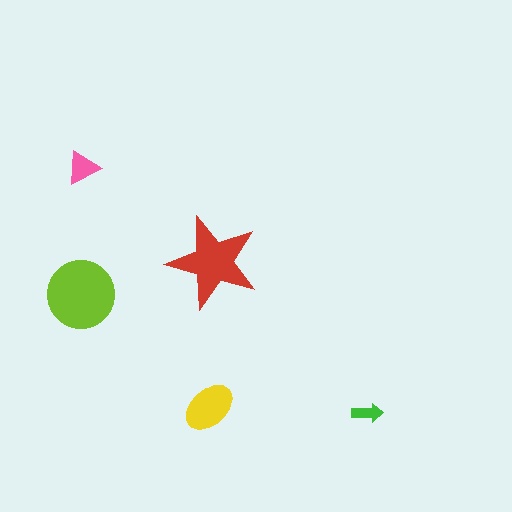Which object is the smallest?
The green arrow.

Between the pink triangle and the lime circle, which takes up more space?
The lime circle.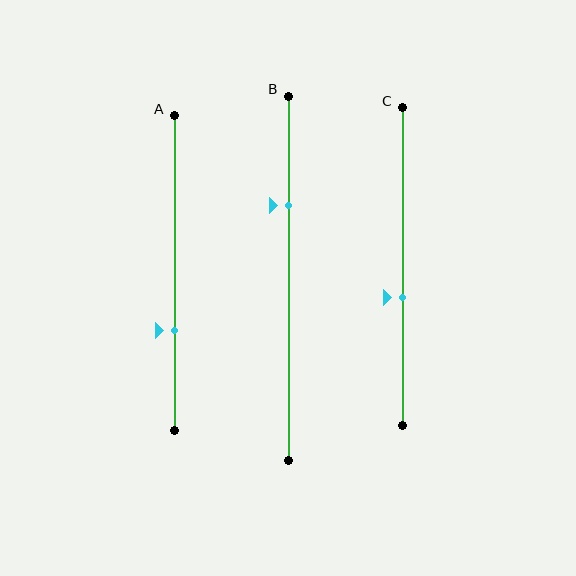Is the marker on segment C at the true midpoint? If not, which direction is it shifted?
No, the marker on segment C is shifted downward by about 10% of the segment length.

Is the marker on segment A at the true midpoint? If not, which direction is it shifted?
No, the marker on segment A is shifted downward by about 18% of the segment length.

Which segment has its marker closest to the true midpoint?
Segment C has its marker closest to the true midpoint.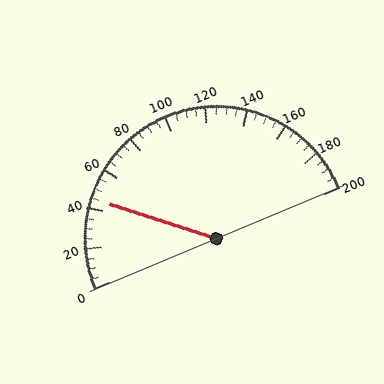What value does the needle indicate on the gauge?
The needle indicates approximately 45.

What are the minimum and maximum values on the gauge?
The gauge ranges from 0 to 200.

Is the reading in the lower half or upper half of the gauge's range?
The reading is in the lower half of the range (0 to 200).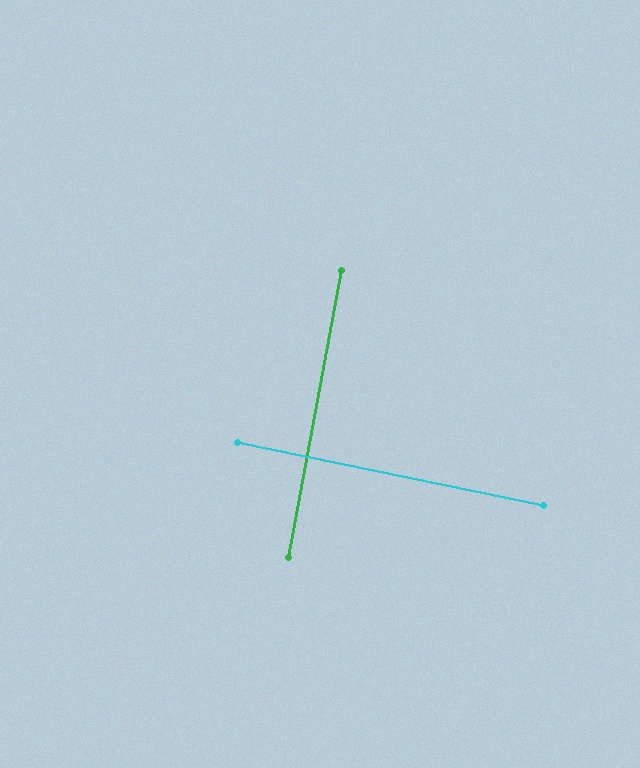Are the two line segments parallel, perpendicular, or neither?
Perpendicular — they meet at approximately 89°.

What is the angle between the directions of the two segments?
Approximately 89 degrees.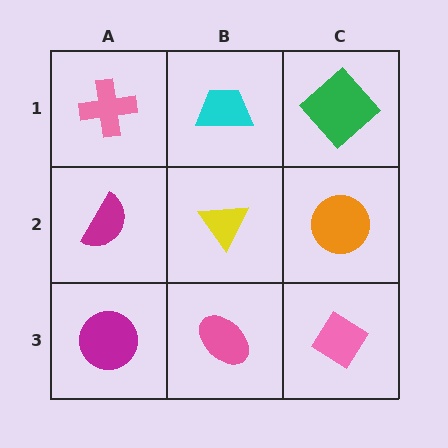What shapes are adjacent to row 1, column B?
A yellow triangle (row 2, column B), a pink cross (row 1, column A), a green diamond (row 1, column C).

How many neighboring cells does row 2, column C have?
3.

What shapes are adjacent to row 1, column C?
An orange circle (row 2, column C), a cyan trapezoid (row 1, column B).